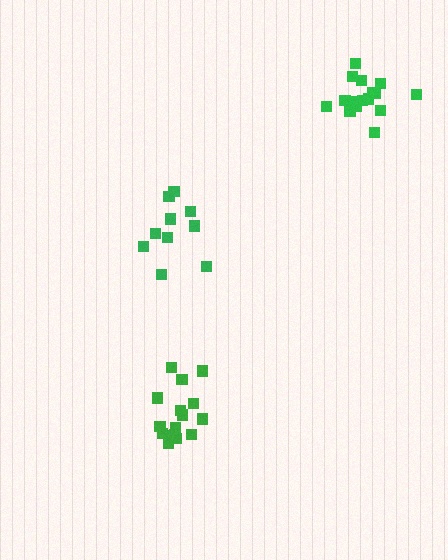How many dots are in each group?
Group 1: 10 dots, Group 2: 16 dots, Group 3: 16 dots (42 total).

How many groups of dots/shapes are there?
There are 3 groups.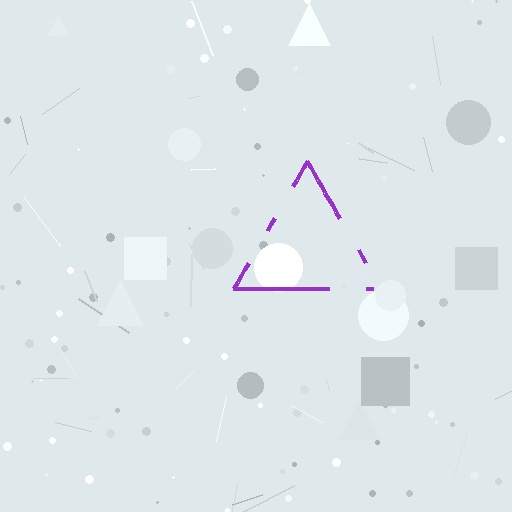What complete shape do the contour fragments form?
The contour fragments form a triangle.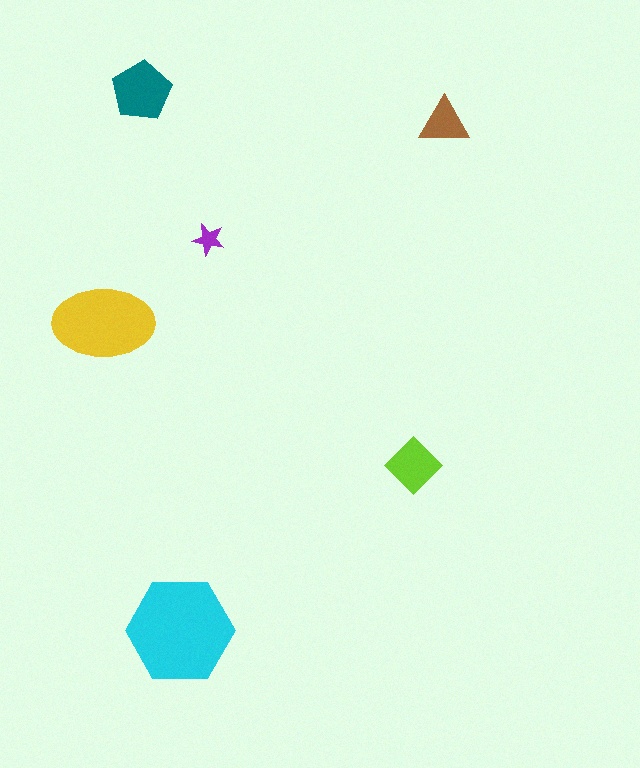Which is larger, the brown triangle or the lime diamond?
The lime diamond.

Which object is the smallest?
The purple star.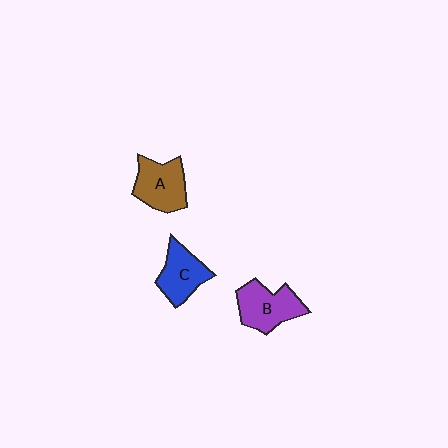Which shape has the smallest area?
Shape C (blue).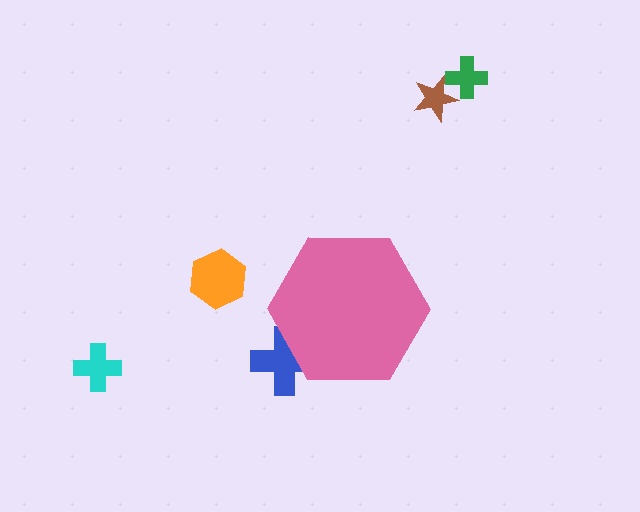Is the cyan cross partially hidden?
No, the cyan cross is fully visible.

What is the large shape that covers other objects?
A pink hexagon.